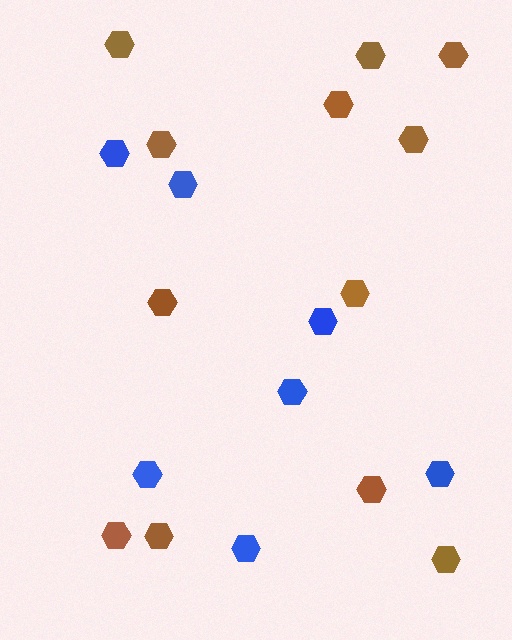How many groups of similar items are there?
There are 2 groups: one group of brown hexagons (12) and one group of blue hexagons (7).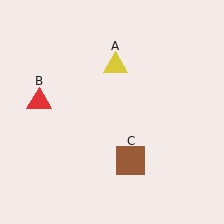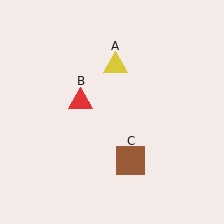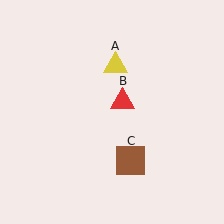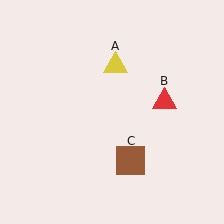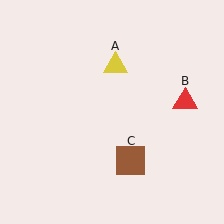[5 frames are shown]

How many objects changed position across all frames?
1 object changed position: red triangle (object B).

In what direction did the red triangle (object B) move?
The red triangle (object B) moved right.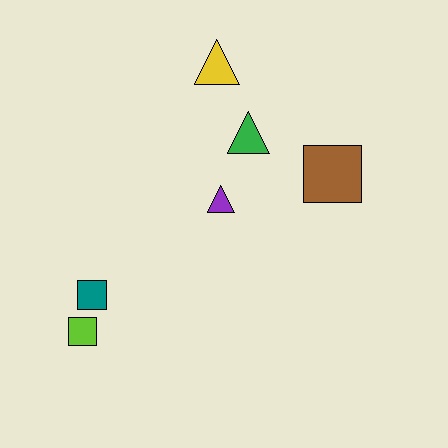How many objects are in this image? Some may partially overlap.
There are 6 objects.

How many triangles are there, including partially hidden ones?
There are 3 triangles.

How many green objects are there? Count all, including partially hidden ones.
There is 1 green object.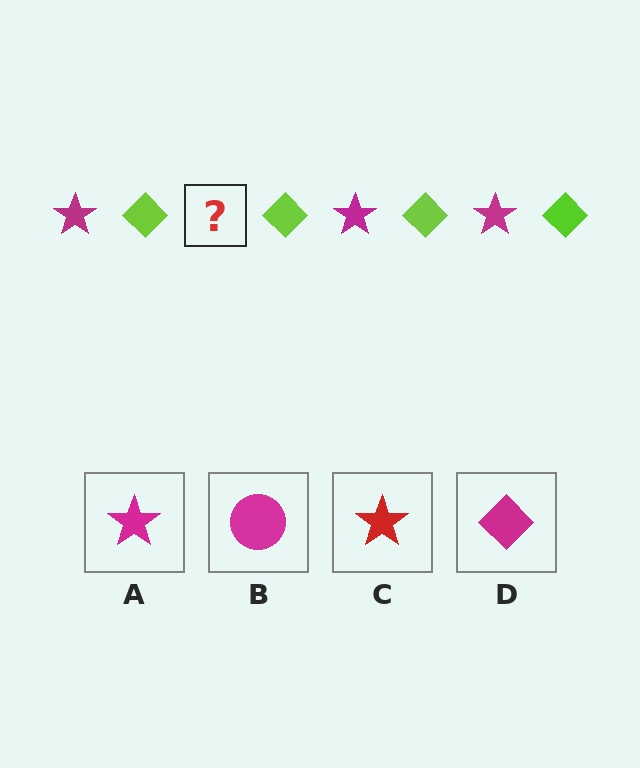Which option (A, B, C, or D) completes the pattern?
A.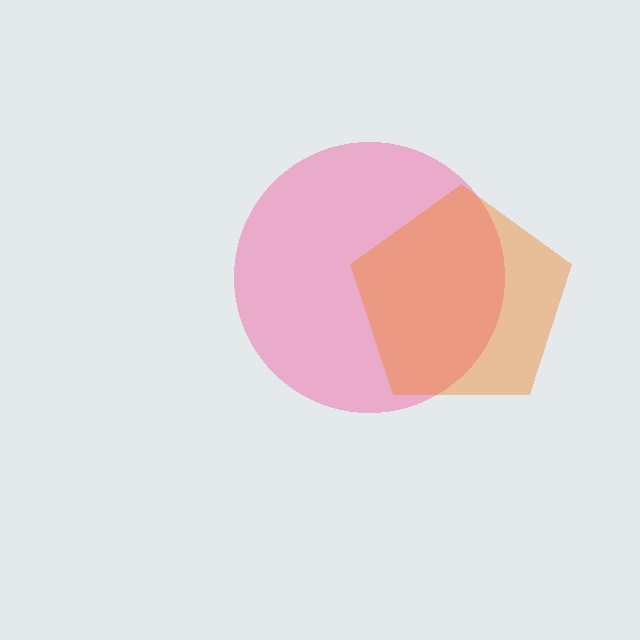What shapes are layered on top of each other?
The layered shapes are: a pink circle, an orange pentagon.